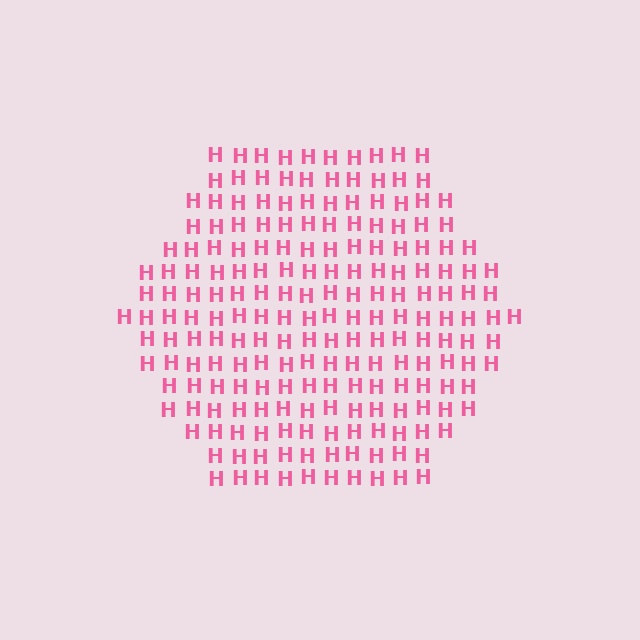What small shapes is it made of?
It is made of small letter H's.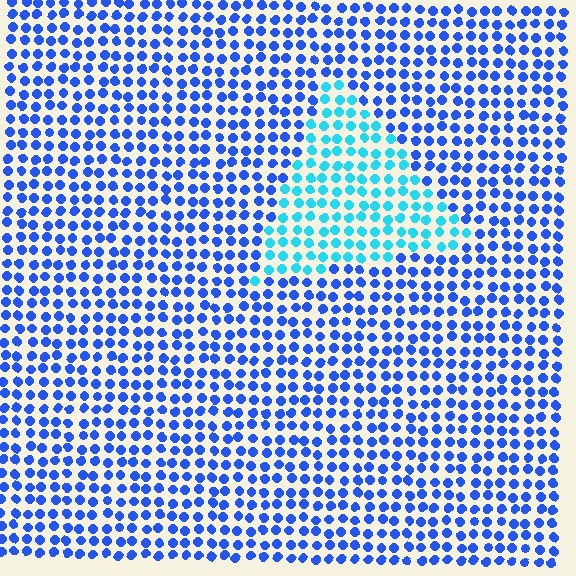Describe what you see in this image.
The image is filled with small blue elements in a uniform arrangement. A triangle-shaped region is visible where the elements are tinted to a slightly different hue, forming a subtle color boundary.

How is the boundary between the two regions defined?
The boundary is defined purely by a slight shift in hue (about 40 degrees). Spacing, size, and orientation are identical on both sides.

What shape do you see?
I see a triangle.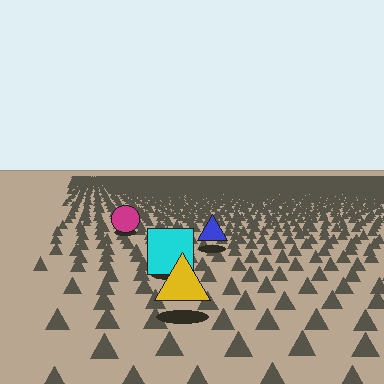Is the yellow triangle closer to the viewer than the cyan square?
Yes. The yellow triangle is closer — you can tell from the texture gradient: the ground texture is coarser near it.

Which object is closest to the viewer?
The yellow triangle is closest. The texture marks near it are larger and more spread out.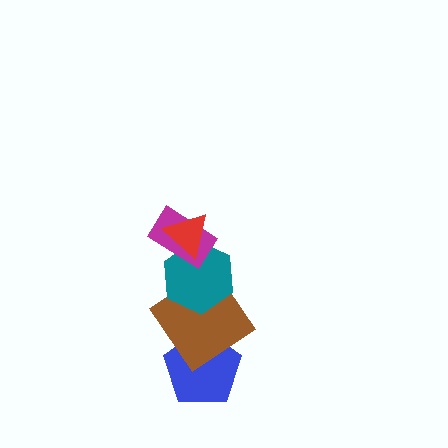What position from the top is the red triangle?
The red triangle is 1st from the top.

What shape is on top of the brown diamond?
The teal hexagon is on top of the brown diamond.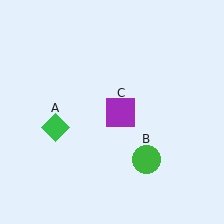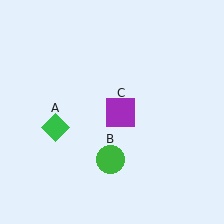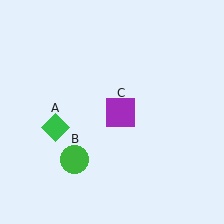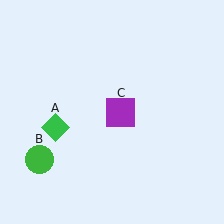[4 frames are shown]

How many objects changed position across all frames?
1 object changed position: green circle (object B).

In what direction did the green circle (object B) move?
The green circle (object B) moved left.